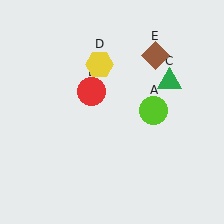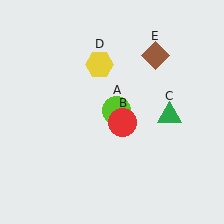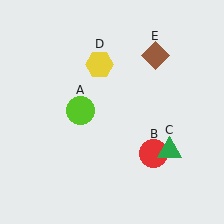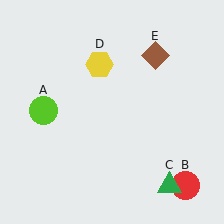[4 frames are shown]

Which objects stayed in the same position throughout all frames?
Yellow hexagon (object D) and brown diamond (object E) remained stationary.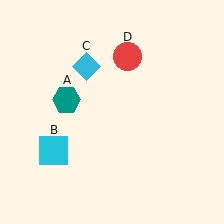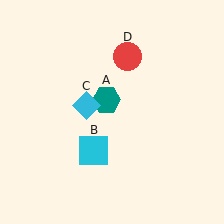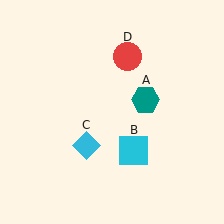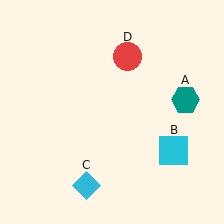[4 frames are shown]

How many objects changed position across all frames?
3 objects changed position: teal hexagon (object A), cyan square (object B), cyan diamond (object C).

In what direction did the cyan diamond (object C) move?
The cyan diamond (object C) moved down.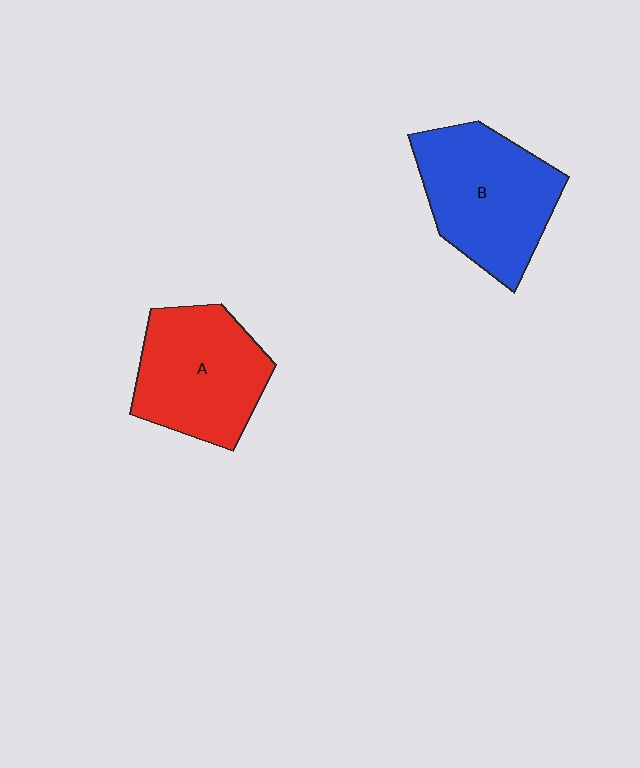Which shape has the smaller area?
Shape A (red).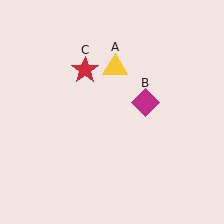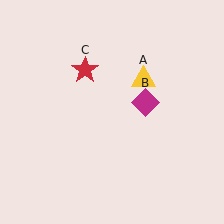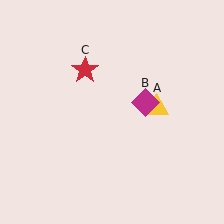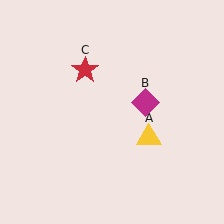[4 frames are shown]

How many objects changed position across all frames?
1 object changed position: yellow triangle (object A).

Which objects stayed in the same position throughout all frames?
Magenta diamond (object B) and red star (object C) remained stationary.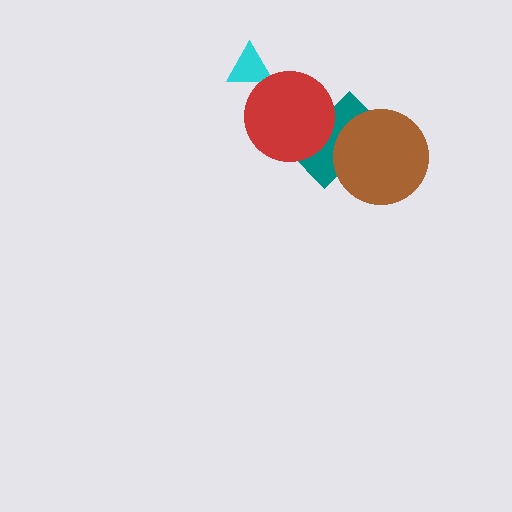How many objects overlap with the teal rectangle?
2 objects overlap with the teal rectangle.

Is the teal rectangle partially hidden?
Yes, it is partially covered by another shape.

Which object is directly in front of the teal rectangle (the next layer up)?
The brown circle is directly in front of the teal rectangle.